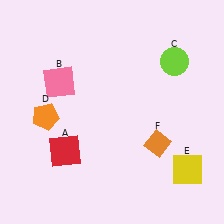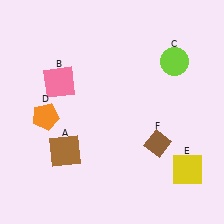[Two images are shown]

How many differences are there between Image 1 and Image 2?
There are 2 differences between the two images.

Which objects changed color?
A changed from red to brown. F changed from orange to brown.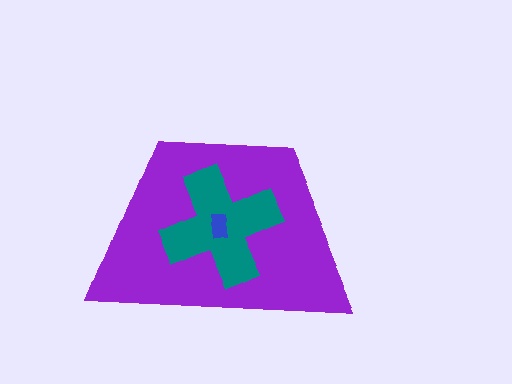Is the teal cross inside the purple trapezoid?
Yes.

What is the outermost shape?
The purple trapezoid.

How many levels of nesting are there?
3.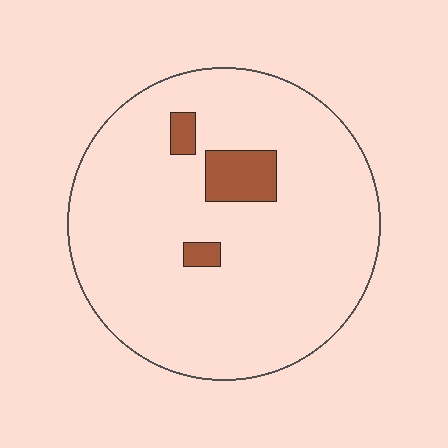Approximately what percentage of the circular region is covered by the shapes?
Approximately 10%.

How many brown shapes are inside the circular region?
3.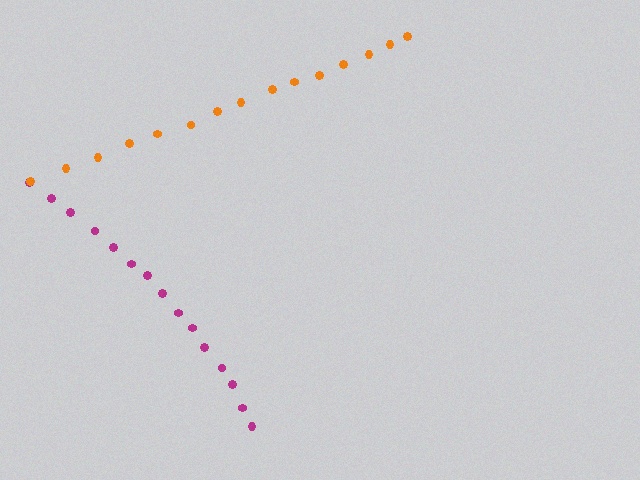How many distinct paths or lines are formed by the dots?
There are 2 distinct paths.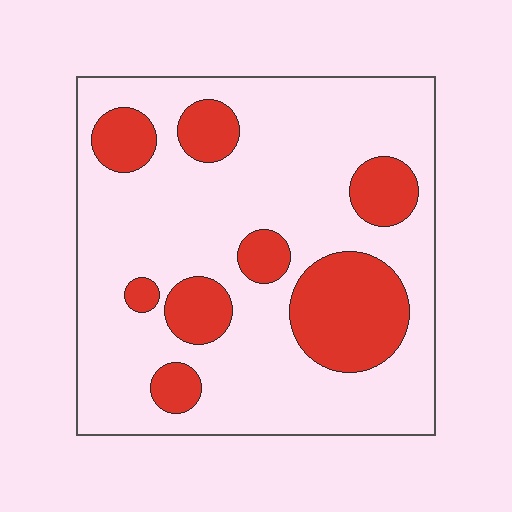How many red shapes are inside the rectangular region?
8.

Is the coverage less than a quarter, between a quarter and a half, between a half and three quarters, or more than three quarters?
Less than a quarter.